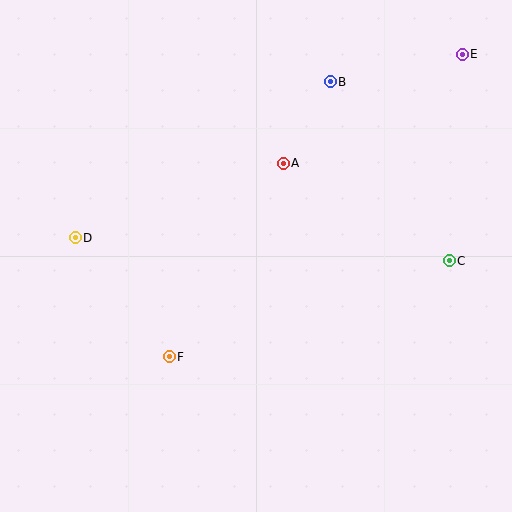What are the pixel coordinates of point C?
Point C is at (449, 261).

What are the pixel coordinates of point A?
Point A is at (283, 163).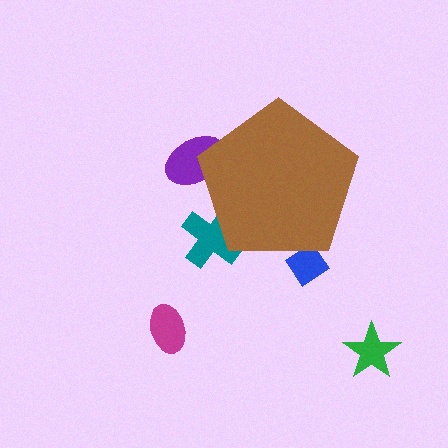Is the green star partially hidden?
No, the green star is fully visible.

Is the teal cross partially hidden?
Yes, the teal cross is partially hidden behind the brown pentagon.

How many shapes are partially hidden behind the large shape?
3 shapes are partially hidden.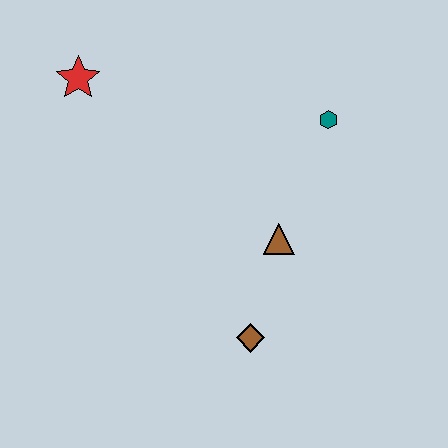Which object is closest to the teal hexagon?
The brown triangle is closest to the teal hexagon.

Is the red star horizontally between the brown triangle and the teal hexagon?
No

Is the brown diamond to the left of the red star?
No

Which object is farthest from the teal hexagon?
The red star is farthest from the teal hexagon.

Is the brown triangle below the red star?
Yes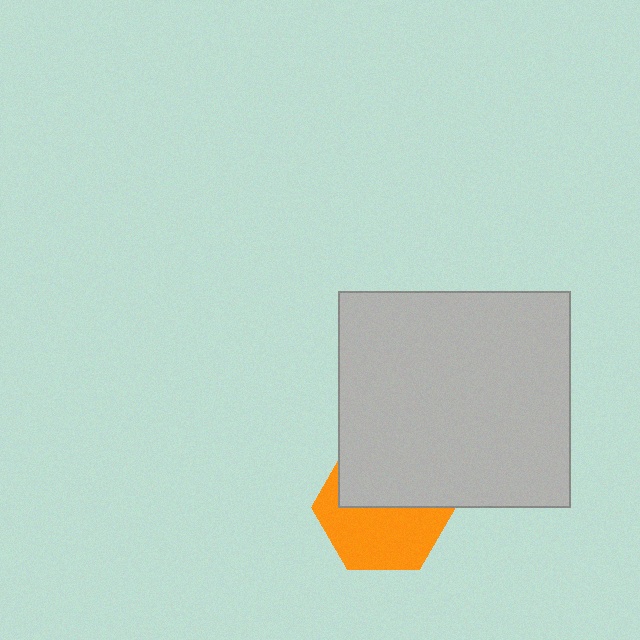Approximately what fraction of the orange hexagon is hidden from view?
Roughly 46% of the orange hexagon is hidden behind the light gray rectangle.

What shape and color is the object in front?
The object in front is a light gray rectangle.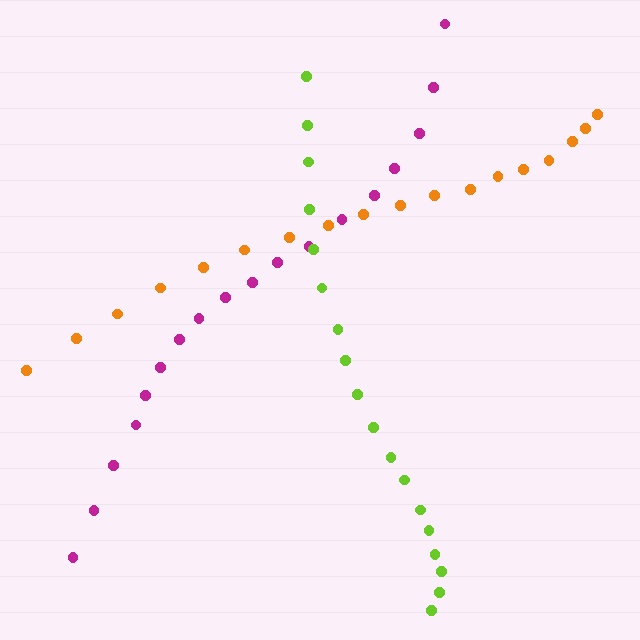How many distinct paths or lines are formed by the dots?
There are 3 distinct paths.